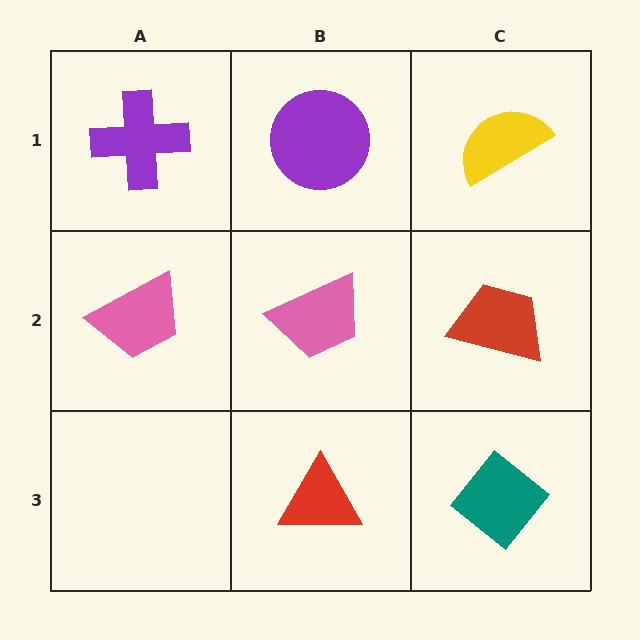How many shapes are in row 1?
3 shapes.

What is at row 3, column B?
A red triangle.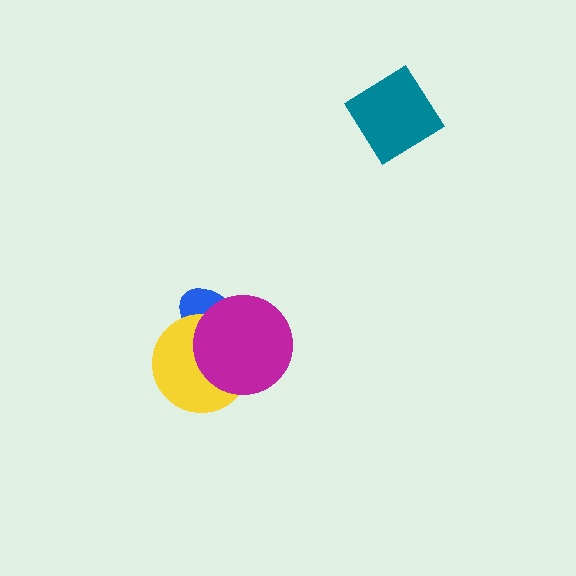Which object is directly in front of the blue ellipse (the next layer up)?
The yellow circle is directly in front of the blue ellipse.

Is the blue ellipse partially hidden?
Yes, it is partially covered by another shape.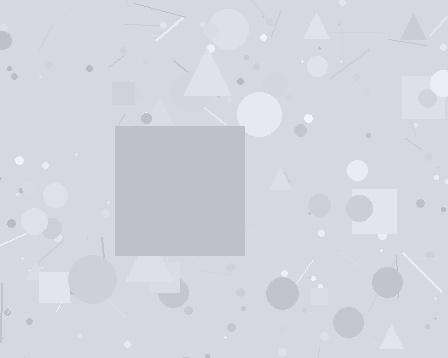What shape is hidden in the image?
A square is hidden in the image.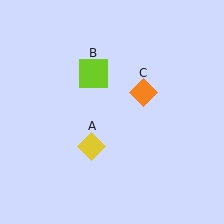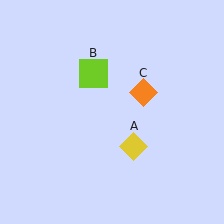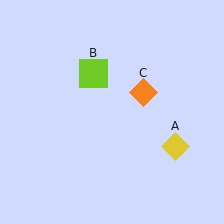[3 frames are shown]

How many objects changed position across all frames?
1 object changed position: yellow diamond (object A).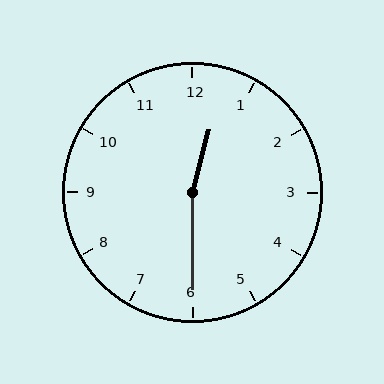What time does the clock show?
12:30.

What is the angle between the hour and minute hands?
Approximately 165 degrees.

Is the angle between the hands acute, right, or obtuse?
It is obtuse.